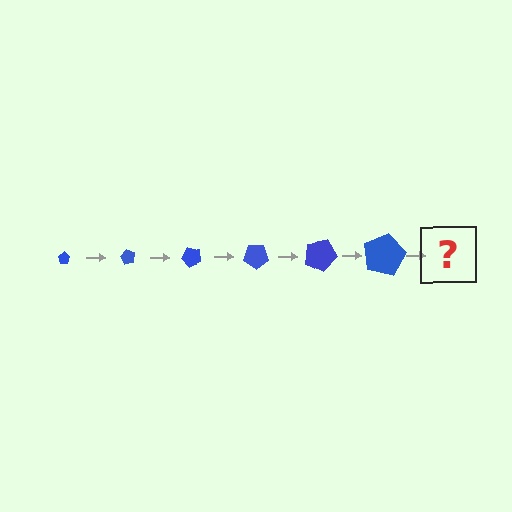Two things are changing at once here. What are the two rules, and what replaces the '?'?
The two rules are that the pentagon grows larger each step and it rotates 60 degrees each step. The '?' should be a pentagon, larger than the previous one and rotated 360 degrees from the start.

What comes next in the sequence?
The next element should be a pentagon, larger than the previous one and rotated 360 degrees from the start.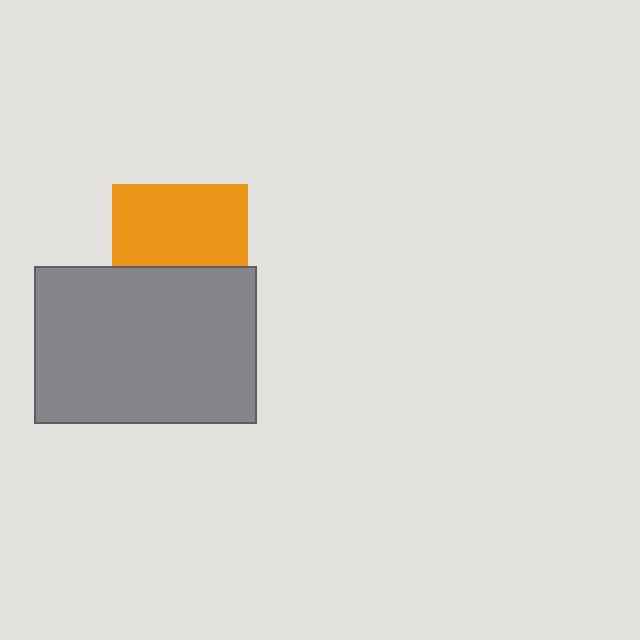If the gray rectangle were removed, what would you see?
You would see the complete orange square.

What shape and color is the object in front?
The object in front is a gray rectangle.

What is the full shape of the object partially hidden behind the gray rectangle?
The partially hidden object is an orange square.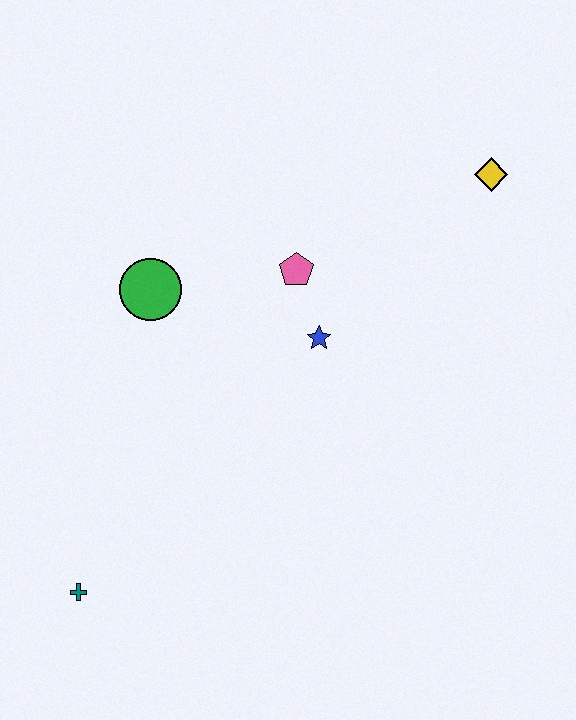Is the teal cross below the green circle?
Yes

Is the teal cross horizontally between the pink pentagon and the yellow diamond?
No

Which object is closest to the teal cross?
The green circle is closest to the teal cross.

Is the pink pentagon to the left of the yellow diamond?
Yes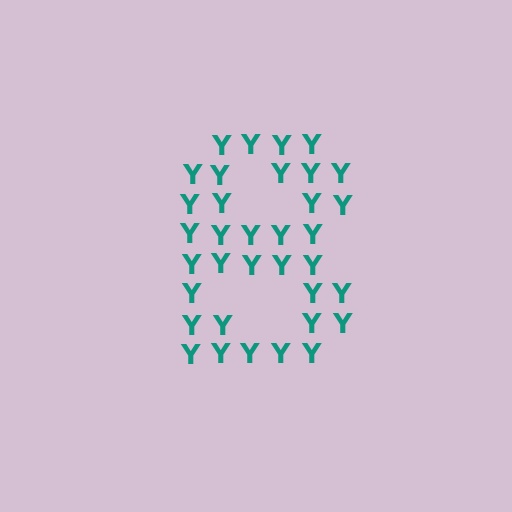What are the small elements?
The small elements are letter Y's.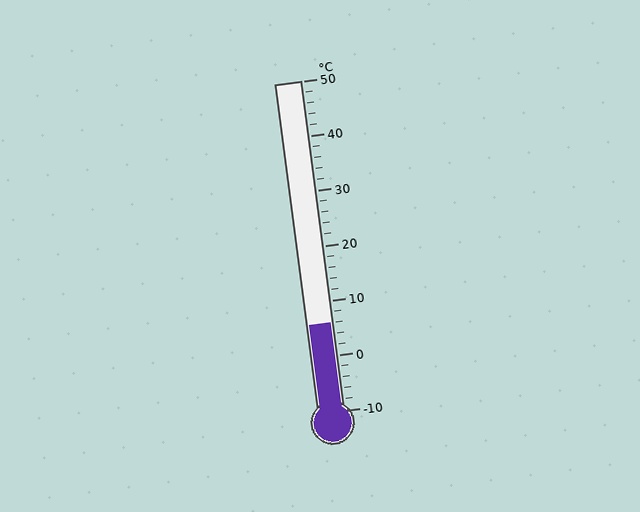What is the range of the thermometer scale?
The thermometer scale ranges from -10°C to 50°C.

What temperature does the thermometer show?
The thermometer shows approximately 6°C.